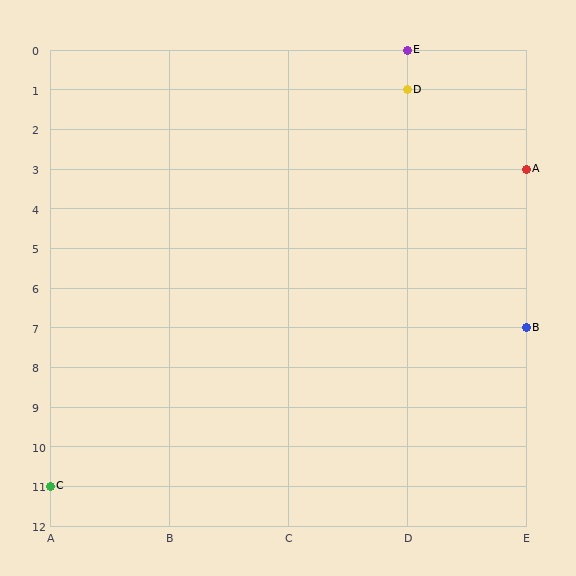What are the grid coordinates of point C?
Point C is at grid coordinates (A, 11).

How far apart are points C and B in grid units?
Points C and B are 4 columns and 4 rows apart (about 5.7 grid units diagonally).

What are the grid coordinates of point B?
Point B is at grid coordinates (E, 7).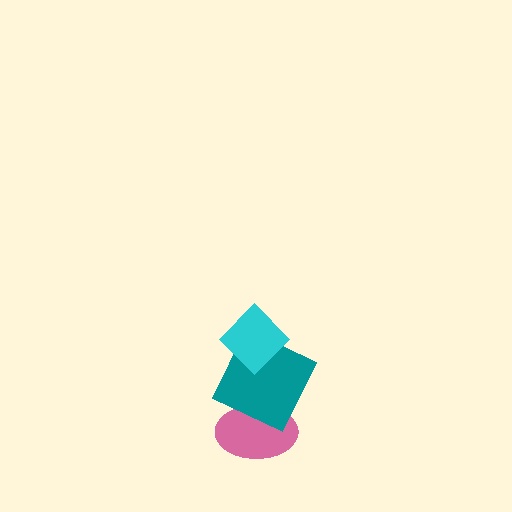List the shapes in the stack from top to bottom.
From top to bottom: the cyan diamond, the teal square, the pink ellipse.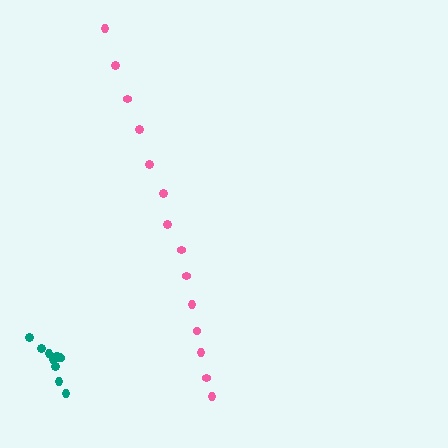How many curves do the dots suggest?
There are 2 distinct paths.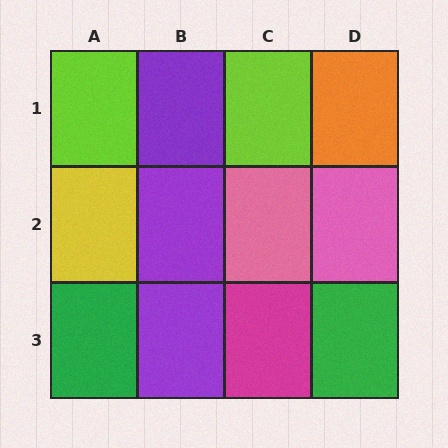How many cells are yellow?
1 cell is yellow.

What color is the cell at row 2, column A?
Yellow.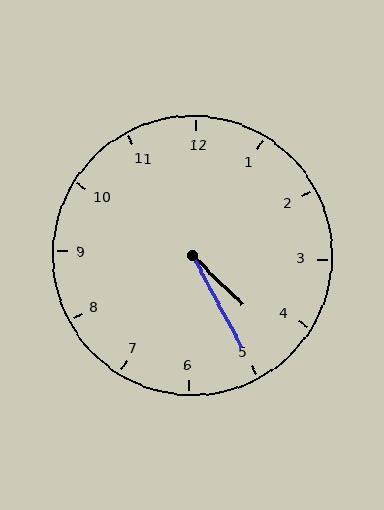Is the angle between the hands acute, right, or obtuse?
It is acute.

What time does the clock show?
4:25.